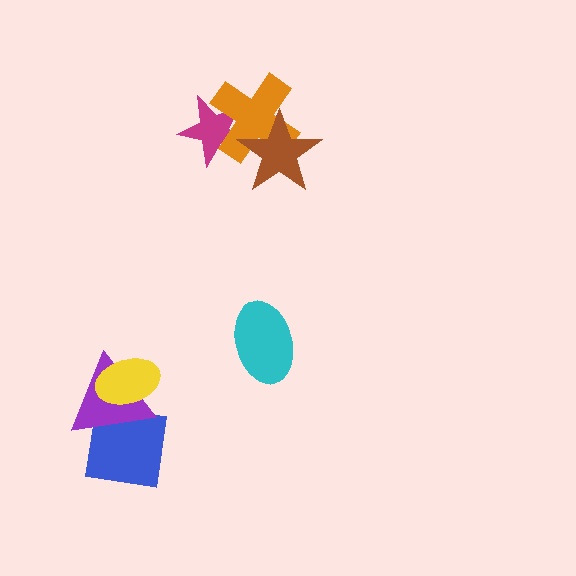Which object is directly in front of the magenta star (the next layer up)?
The orange cross is directly in front of the magenta star.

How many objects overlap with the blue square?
1 object overlaps with the blue square.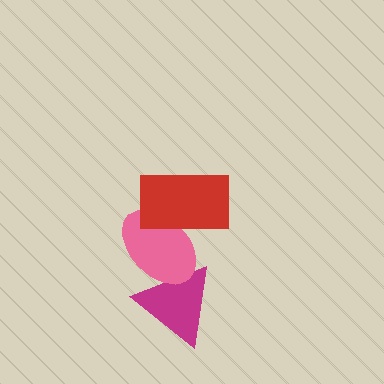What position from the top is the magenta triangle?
The magenta triangle is 3rd from the top.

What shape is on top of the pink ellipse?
The red rectangle is on top of the pink ellipse.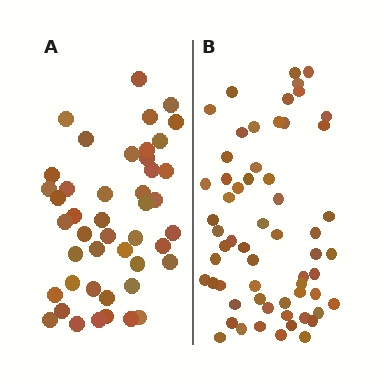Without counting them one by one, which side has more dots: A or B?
Region B (the right region) has more dots.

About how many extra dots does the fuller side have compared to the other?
Region B has approximately 15 more dots than region A.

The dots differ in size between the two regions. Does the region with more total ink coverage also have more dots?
No. Region A has more total ink coverage because its dots are larger, but region B actually contains more individual dots. Total area can be misleading — the number of items is what matters here.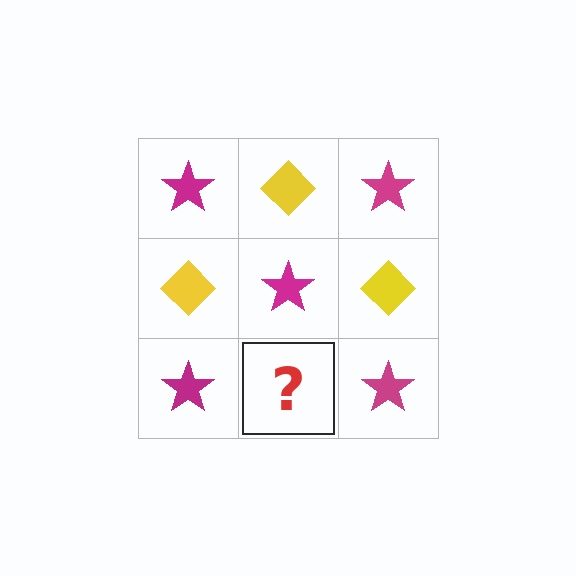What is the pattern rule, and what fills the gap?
The rule is that it alternates magenta star and yellow diamond in a checkerboard pattern. The gap should be filled with a yellow diamond.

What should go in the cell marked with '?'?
The missing cell should contain a yellow diamond.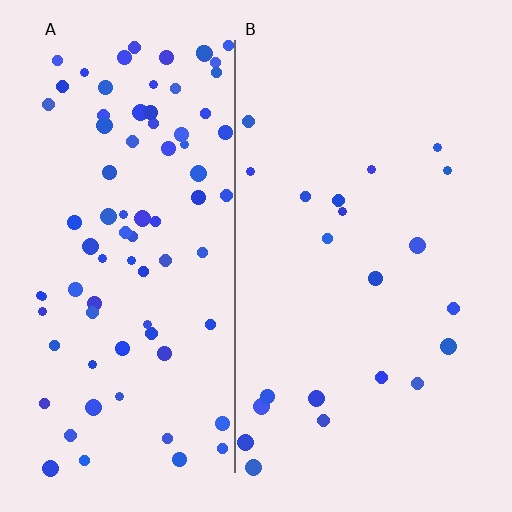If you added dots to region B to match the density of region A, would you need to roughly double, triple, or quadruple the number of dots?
Approximately quadruple.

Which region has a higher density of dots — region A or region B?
A (the left).